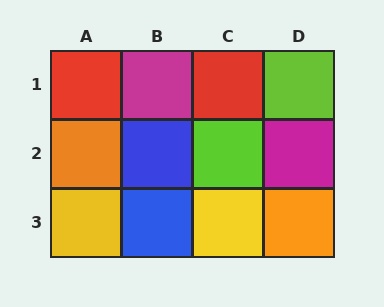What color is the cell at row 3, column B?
Blue.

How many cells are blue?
2 cells are blue.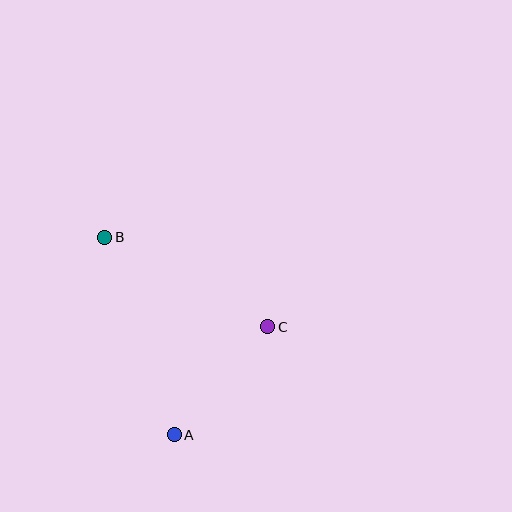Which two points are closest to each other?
Points A and C are closest to each other.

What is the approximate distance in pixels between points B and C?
The distance between B and C is approximately 186 pixels.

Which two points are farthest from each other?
Points A and B are farthest from each other.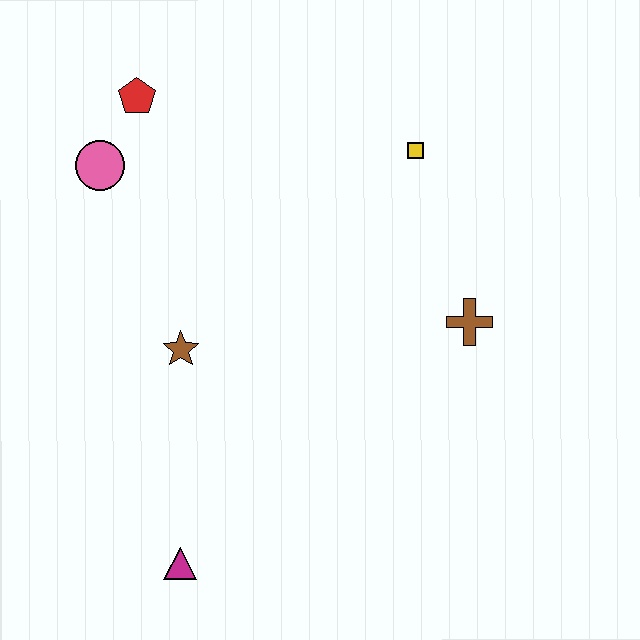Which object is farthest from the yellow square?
The magenta triangle is farthest from the yellow square.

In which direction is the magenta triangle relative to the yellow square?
The magenta triangle is below the yellow square.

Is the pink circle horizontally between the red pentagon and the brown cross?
No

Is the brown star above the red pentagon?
No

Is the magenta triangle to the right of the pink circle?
Yes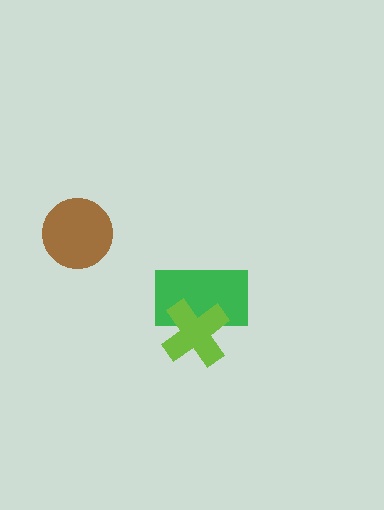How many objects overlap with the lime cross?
1 object overlaps with the lime cross.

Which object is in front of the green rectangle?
The lime cross is in front of the green rectangle.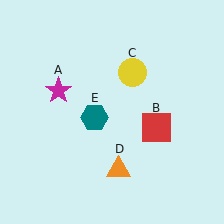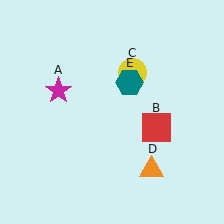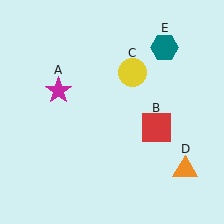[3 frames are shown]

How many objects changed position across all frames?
2 objects changed position: orange triangle (object D), teal hexagon (object E).